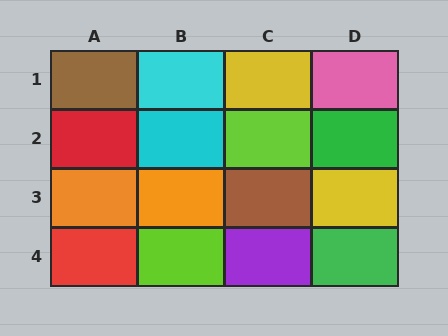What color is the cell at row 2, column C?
Lime.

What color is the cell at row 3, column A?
Orange.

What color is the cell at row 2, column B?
Cyan.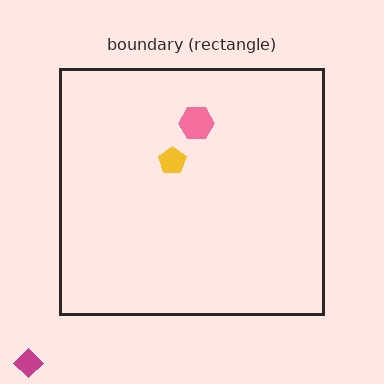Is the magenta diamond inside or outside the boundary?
Outside.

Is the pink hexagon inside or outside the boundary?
Inside.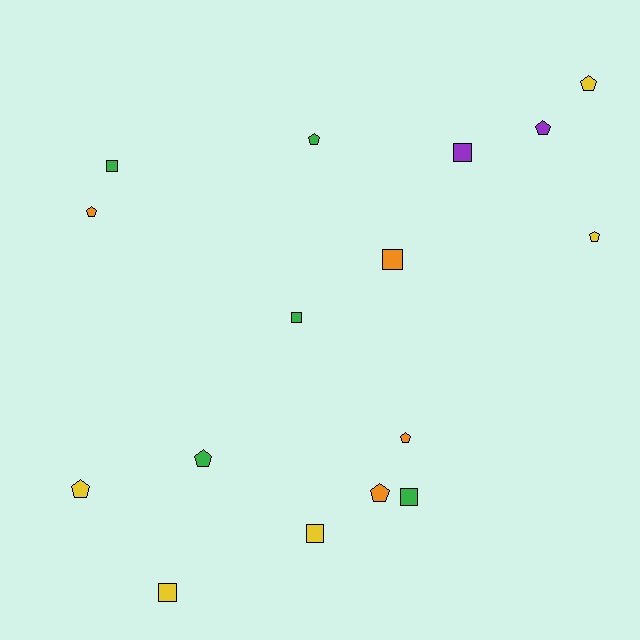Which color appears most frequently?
Yellow, with 5 objects.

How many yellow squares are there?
There are 2 yellow squares.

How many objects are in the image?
There are 16 objects.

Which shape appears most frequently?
Pentagon, with 9 objects.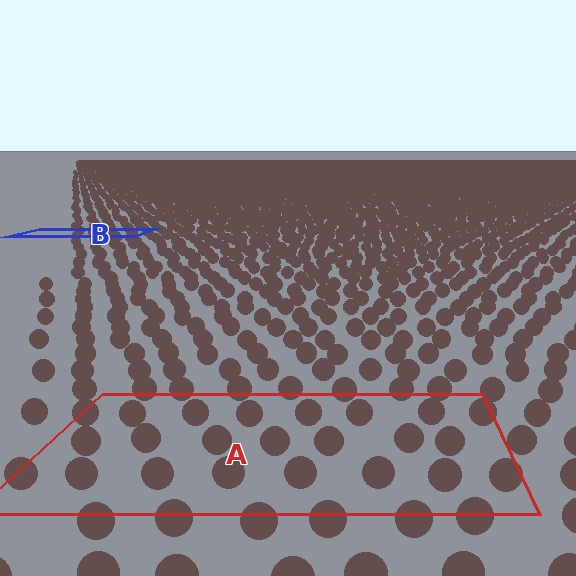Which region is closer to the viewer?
Region A is closer. The texture elements there are larger and more spread out.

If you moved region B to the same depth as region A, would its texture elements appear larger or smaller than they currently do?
They would appear larger. At a closer depth, the same texture elements are projected at a bigger on-screen size.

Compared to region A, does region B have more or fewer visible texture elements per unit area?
Region B has more texture elements per unit area — they are packed more densely because it is farther away.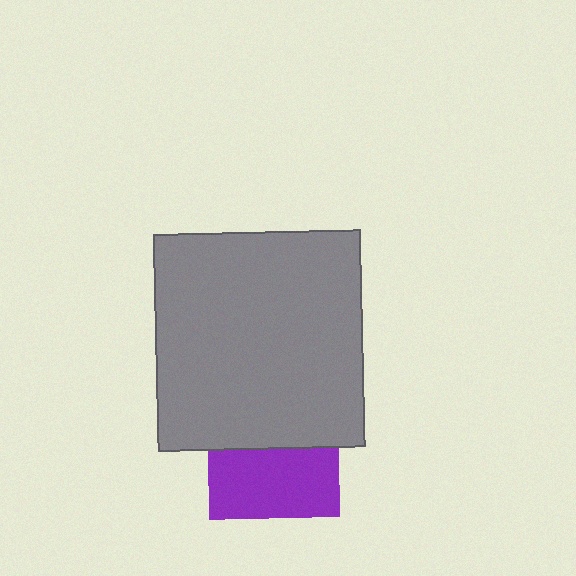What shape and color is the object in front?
The object in front is a gray rectangle.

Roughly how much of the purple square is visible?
About half of it is visible (roughly 52%).